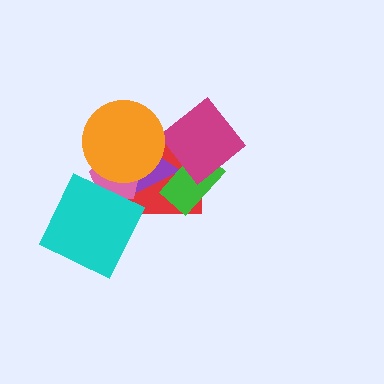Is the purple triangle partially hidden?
Yes, it is partially covered by another shape.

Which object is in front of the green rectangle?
The magenta diamond is in front of the green rectangle.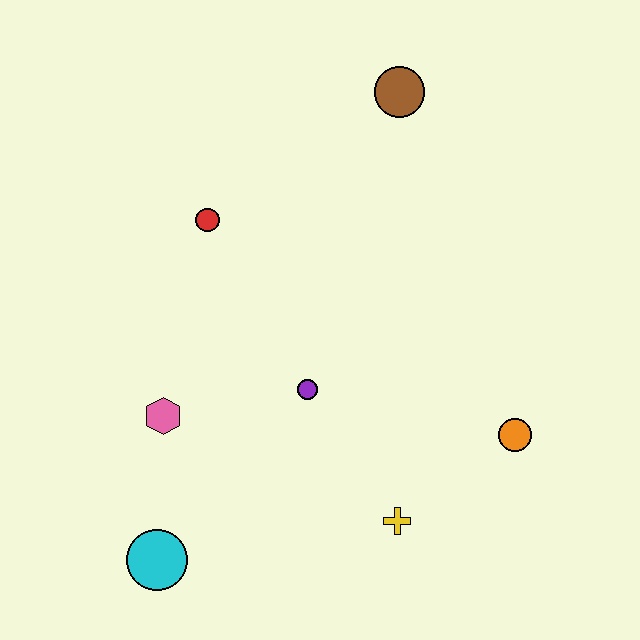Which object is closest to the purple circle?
The pink hexagon is closest to the purple circle.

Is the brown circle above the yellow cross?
Yes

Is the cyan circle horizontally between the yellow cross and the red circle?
No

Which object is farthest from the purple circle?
The brown circle is farthest from the purple circle.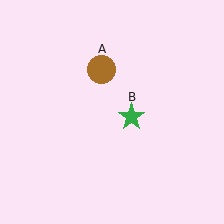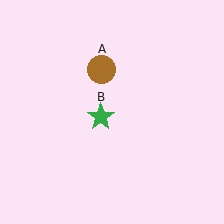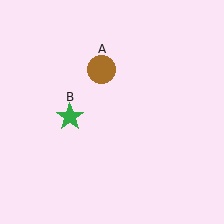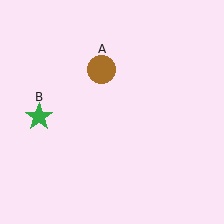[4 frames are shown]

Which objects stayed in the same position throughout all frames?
Brown circle (object A) remained stationary.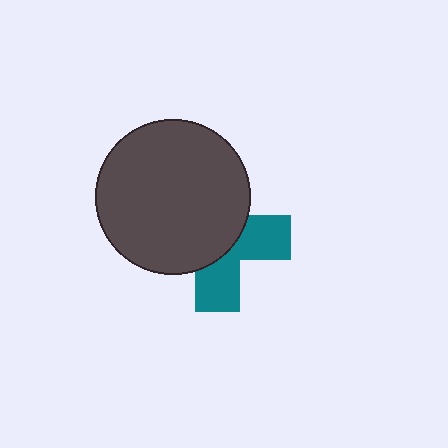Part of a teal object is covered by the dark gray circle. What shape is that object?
It is a cross.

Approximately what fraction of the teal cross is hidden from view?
Roughly 60% of the teal cross is hidden behind the dark gray circle.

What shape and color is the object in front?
The object in front is a dark gray circle.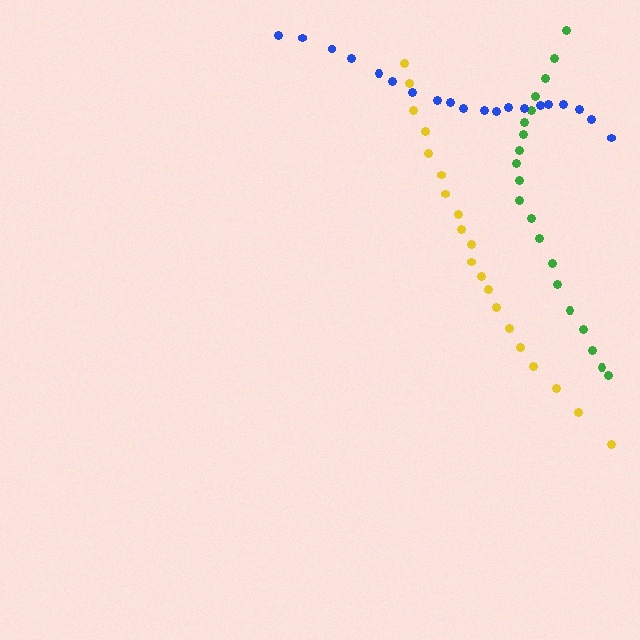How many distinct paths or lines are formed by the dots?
There are 3 distinct paths.